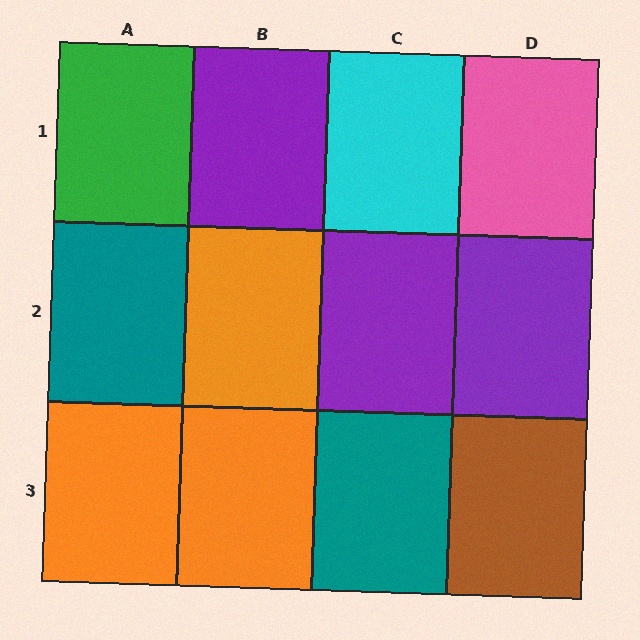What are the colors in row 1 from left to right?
Green, purple, cyan, pink.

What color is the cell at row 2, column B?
Orange.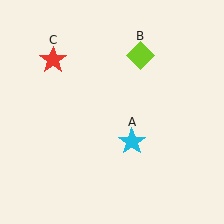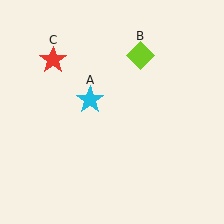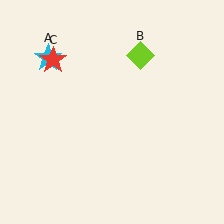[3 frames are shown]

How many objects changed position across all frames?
1 object changed position: cyan star (object A).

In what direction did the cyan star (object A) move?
The cyan star (object A) moved up and to the left.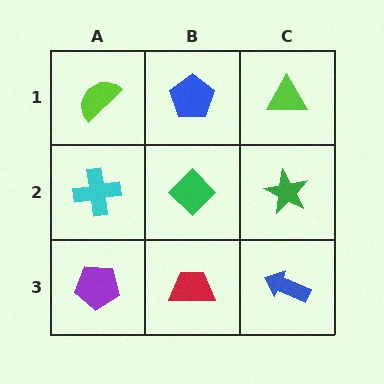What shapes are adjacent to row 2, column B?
A blue pentagon (row 1, column B), a red trapezoid (row 3, column B), a cyan cross (row 2, column A), a green star (row 2, column C).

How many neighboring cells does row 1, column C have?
2.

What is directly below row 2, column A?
A purple pentagon.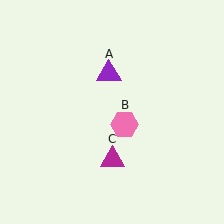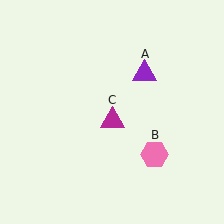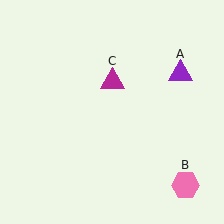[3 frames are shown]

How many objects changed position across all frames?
3 objects changed position: purple triangle (object A), pink hexagon (object B), magenta triangle (object C).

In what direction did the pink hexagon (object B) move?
The pink hexagon (object B) moved down and to the right.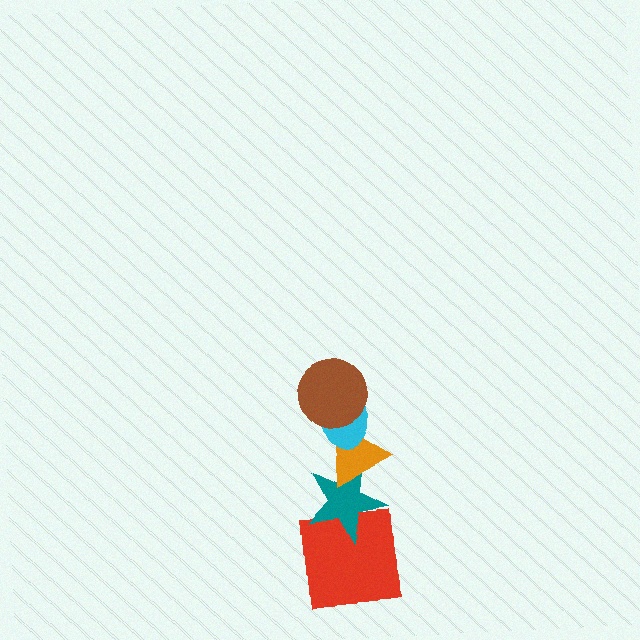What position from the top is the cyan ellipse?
The cyan ellipse is 2nd from the top.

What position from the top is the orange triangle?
The orange triangle is 3rd from the top.